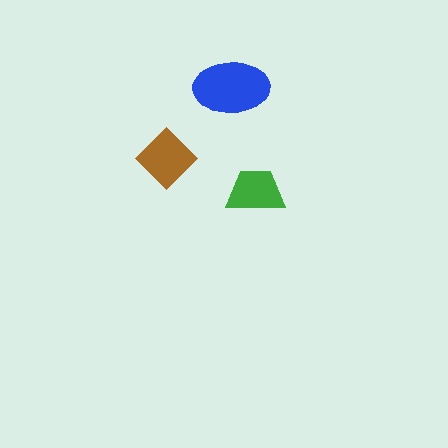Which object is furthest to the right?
The green trapezoid is rightmost.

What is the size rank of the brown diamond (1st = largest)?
2nd.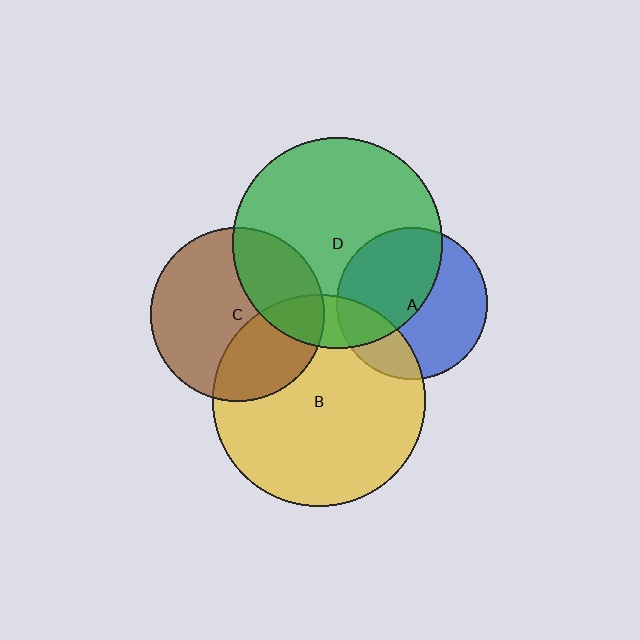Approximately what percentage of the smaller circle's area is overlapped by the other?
Approximately 50%.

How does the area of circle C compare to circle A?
Approximately 1.3 times.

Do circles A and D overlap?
Yes.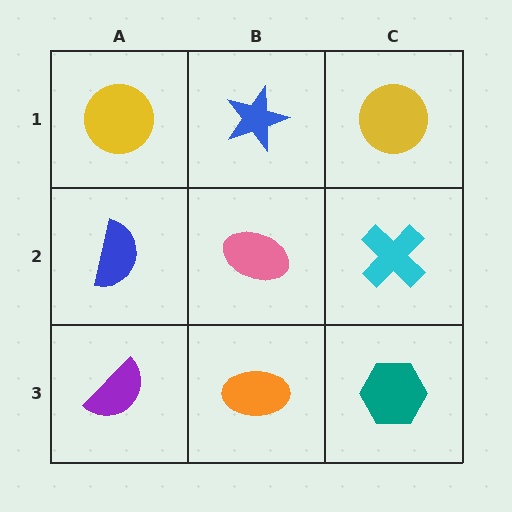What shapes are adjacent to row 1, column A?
A blue semicircle (row 2, column A), a blue star (row 1, column B).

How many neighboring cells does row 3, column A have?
2.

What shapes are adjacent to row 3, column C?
A cyan cross (row 2, column C), an orange ellipse (row 3, column B).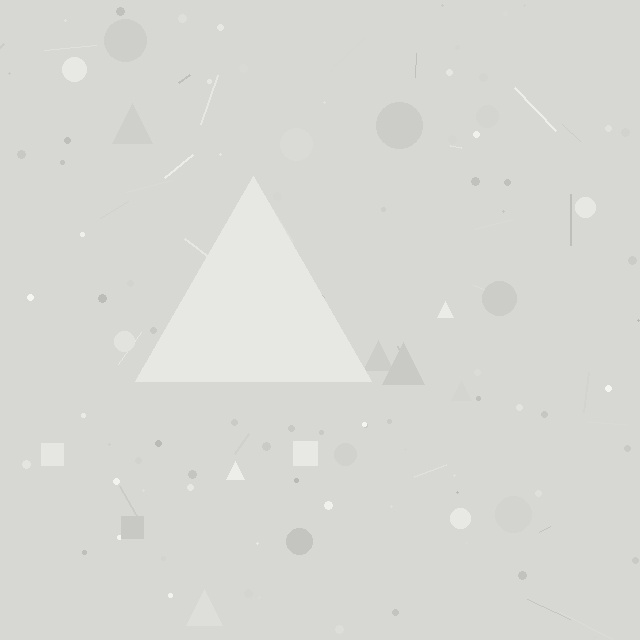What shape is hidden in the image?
A triangle is hidden in the image.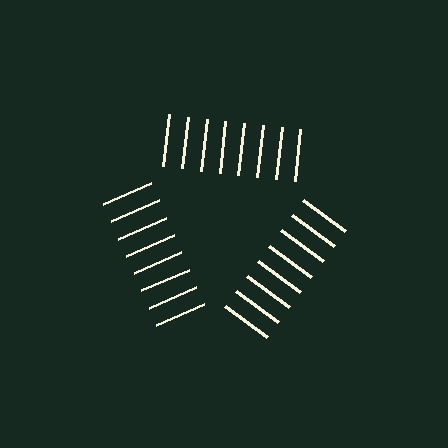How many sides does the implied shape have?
3 sides — the line-ends trace a triangle.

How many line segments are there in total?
24 — 8 along each of the 3 edges.